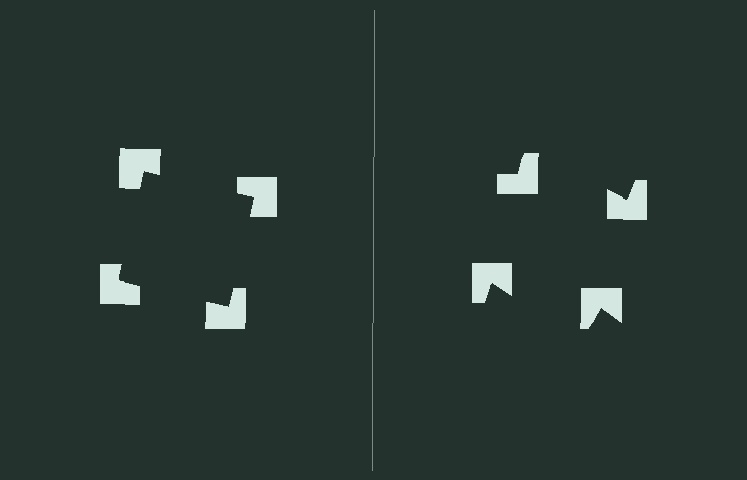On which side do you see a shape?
An illusory square appears on the left side. On the right side the wedge cuts are rotated, so no coherent shape forms.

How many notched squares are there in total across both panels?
8 — 4 on each side.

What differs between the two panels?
The notched squares are positioned identically on both sides; only the wedge orientations differ. On the left they align to a square; on the right they are misaligned.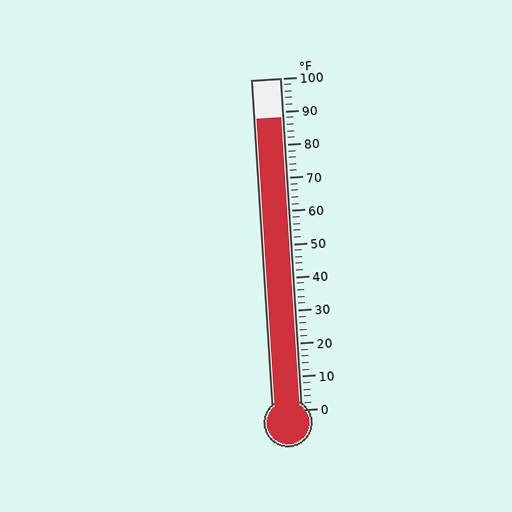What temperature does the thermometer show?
The thermometer shows approximately 88°F.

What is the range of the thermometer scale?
The thermometer scale ranges from 0°F to 100°F.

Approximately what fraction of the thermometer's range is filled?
The thermometer is filled to approximately 90% of its range.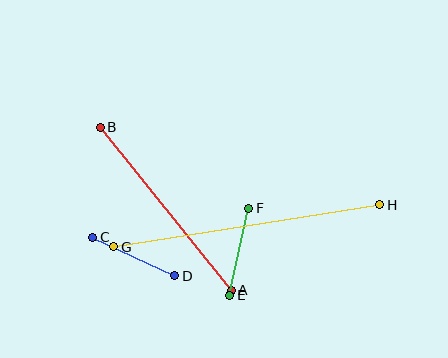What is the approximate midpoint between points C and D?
The midpoint is at approximately (134, 256) pixels.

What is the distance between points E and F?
The distance is approximately 89 pixels.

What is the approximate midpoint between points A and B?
The midpoint is at approximately (166, 209) pixels.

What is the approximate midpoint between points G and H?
The midpoint is at approximately (247, 226) pixels.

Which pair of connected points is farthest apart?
Points G and H are farthest apart.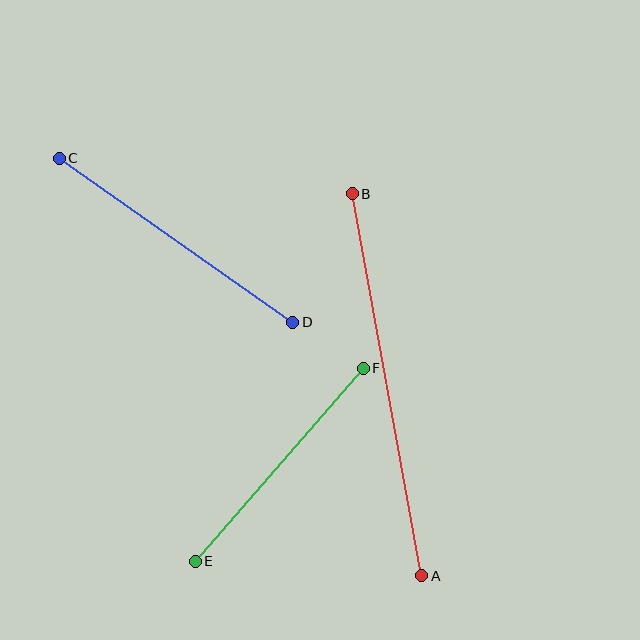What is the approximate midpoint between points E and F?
The midpoint is at approximately (279, 465) pixels.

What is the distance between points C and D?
The distance is approximately 286 pixels.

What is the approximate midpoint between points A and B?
The midpoint is at approximately (387, 385) pixels.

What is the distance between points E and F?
The distance is approximately 256 pixels.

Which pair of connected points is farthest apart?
Points A and B are farthest apart.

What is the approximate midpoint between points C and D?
The midpoint is at approximately (176, 240) pixels.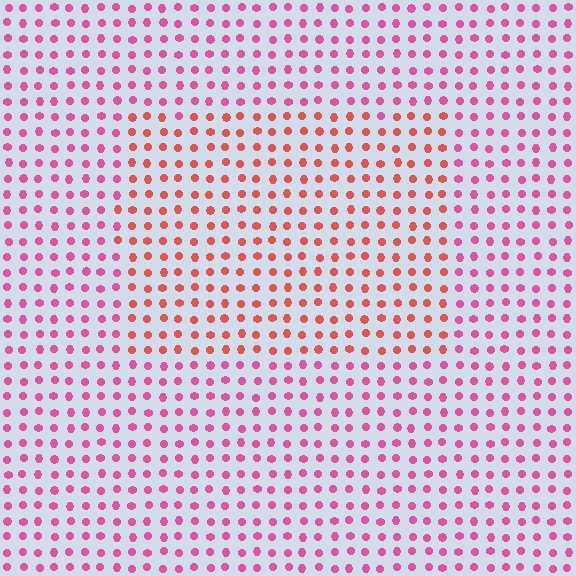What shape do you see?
I see a rectangle.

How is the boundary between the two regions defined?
The boundary is defined purely by a slight shift in hue (about 36 degrees). Spacing, size, and orientation are identical on both sides.